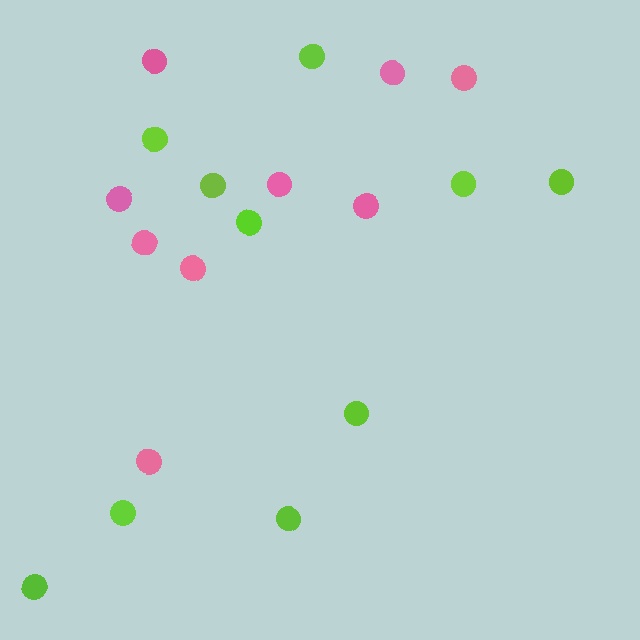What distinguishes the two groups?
There are 2 groups: one group of pink circles (9) and one group of lime circles (10).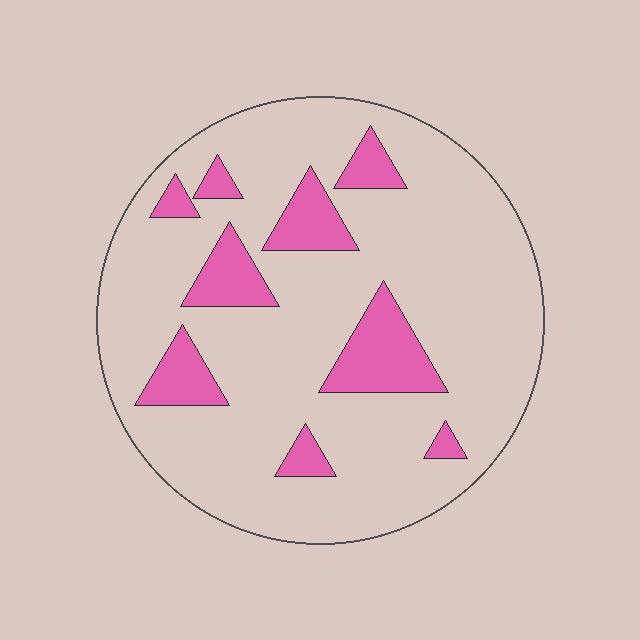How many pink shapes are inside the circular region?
9.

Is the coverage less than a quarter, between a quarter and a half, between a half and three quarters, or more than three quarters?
Less than a quarter.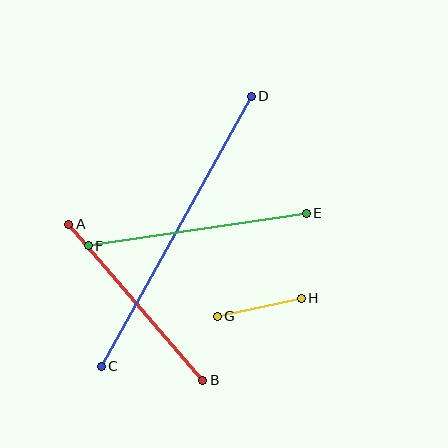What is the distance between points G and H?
The distance is approximately 86 pixels.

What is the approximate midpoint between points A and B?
The midpoint is at approximately (136, 302) pixels.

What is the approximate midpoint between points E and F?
The midpoint is at approximately (197, 229) pixels.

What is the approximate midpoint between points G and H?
The midpoint is at approximately (259, 307) pixels.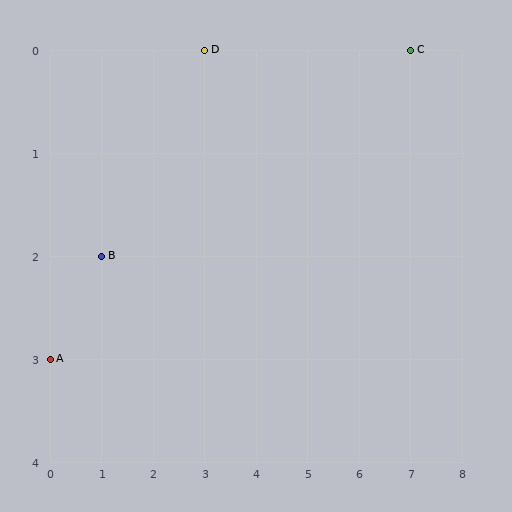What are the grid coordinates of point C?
Point C is at grid coordinates (7, 0).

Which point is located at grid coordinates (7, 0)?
Point C is at (7, 0).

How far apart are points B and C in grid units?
Points B and C are 6 columns and 2 rows apart (about 6.3 grid units diagonally).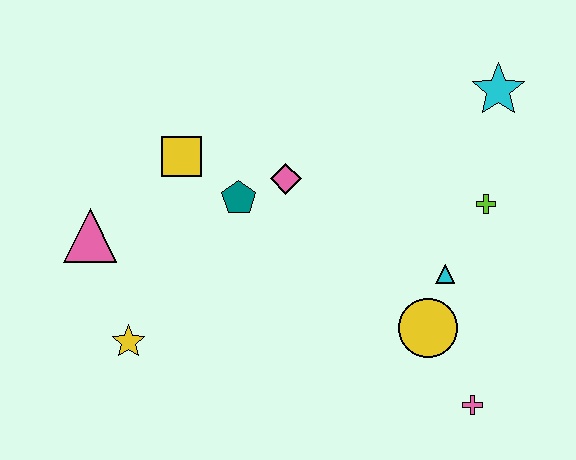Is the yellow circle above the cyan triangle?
No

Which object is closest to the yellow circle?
The cyan triangle is closest to the yellow circle.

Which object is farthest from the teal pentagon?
The pink cross is farthest from the teal pentagon.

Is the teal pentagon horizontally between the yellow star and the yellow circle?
Yes